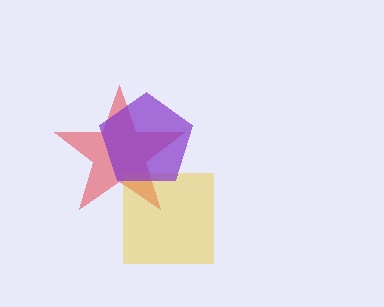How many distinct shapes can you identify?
There are 3 distinct shapes: a red star, a yellow square, a purple pentagon.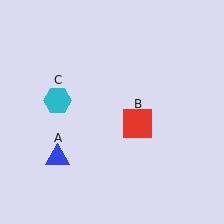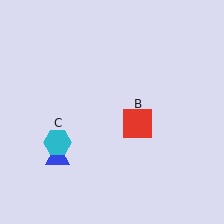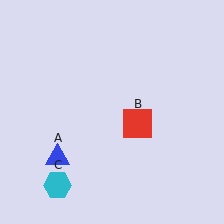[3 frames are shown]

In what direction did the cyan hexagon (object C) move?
The cyan hexagon (object C) moved down.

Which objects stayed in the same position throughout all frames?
Blue triangle (object A) and red square (object B) remained stationary.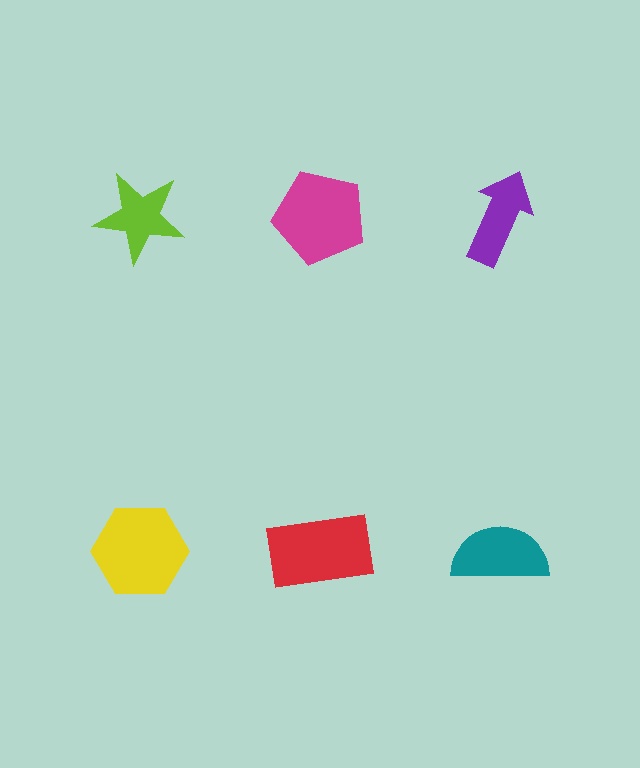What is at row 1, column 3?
A purple arrow.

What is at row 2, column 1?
A yellow hexagon.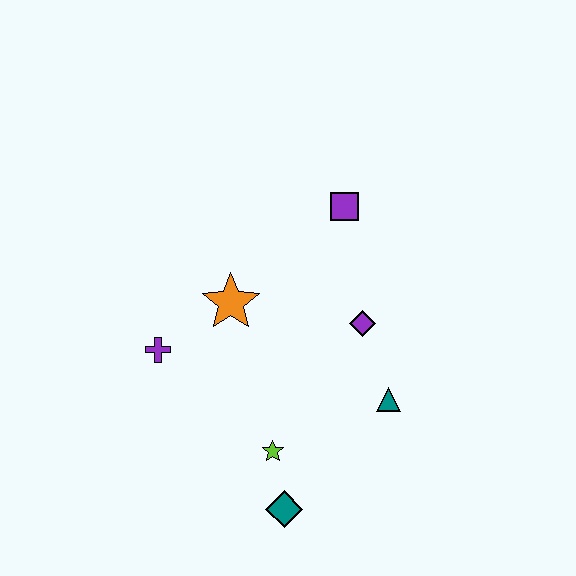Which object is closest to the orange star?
The purple cross is closest to the orange star.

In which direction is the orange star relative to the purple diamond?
The orange star is to the left of the purple diamond.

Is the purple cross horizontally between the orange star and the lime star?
No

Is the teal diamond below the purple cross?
Yes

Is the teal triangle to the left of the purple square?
No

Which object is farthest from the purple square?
The teal diamond is farthest from the purple square.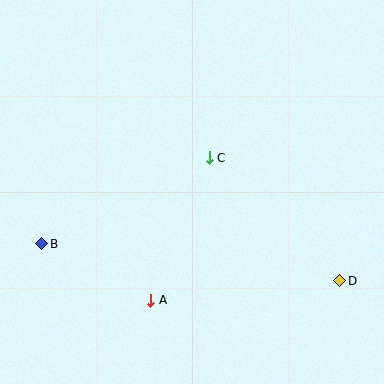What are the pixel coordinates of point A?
Point A is at (151, 300).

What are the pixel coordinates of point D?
Point D is at (340, 281).